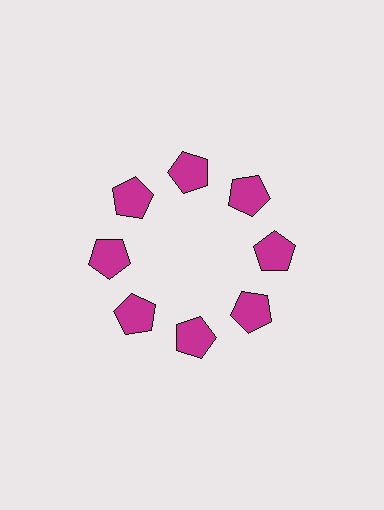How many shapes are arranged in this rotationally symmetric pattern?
There are 8 shapes, arranged in 8 groups of 1.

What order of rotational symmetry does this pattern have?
This pattern has 8-fold rotational symmetry.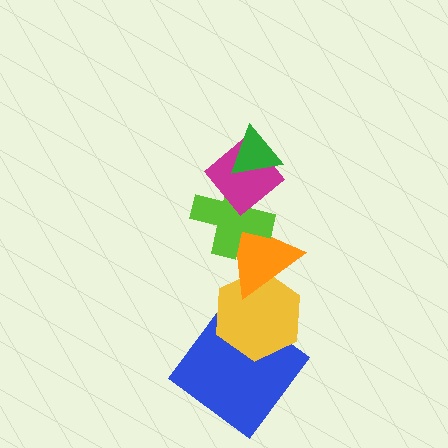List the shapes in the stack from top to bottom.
From top to bottom: the green triangle, the magenta diamond, the lime cross, the orange triangle, the yellow hexagon, the blue diamond.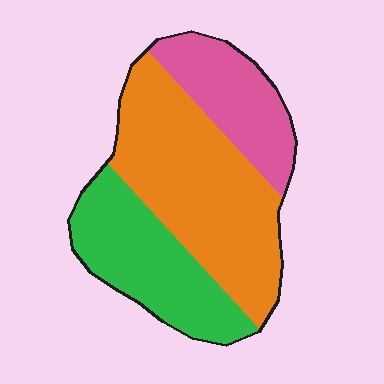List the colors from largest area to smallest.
From largest to smallest: orange, green, pink.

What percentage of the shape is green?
Green takes up about one third (1/3) of the shape.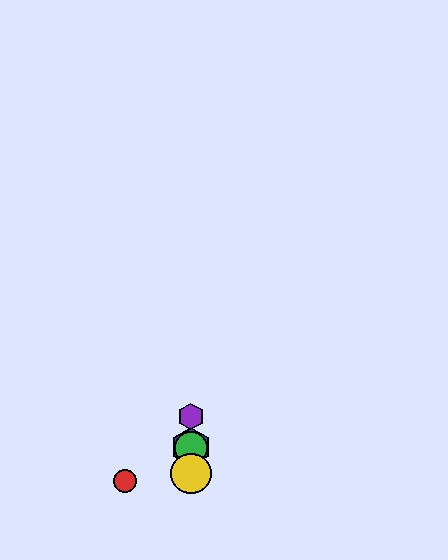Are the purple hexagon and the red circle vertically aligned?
No, the purple hexagon is at x≈191 and the red circle is at x≈125.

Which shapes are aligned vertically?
The blue hexagon, the green circle, the yellow circle, the purple hexagon are aligned vertically.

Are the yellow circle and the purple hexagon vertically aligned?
Yes, both are at x≈191.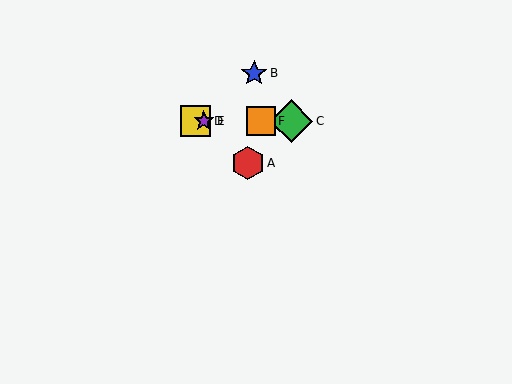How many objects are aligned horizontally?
4 objects (C, D, E, F) are aligned horizontally.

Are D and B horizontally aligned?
No, D is at y≈121 and B is at y≈73.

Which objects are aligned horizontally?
Objects C, D, E, F are aligned horizontally.